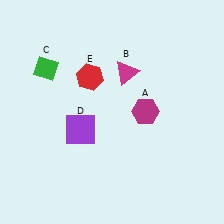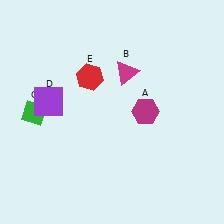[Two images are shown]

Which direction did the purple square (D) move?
The purple square (D) moved left.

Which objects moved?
The objects that moved are: the green diamond (C), the purple square (D).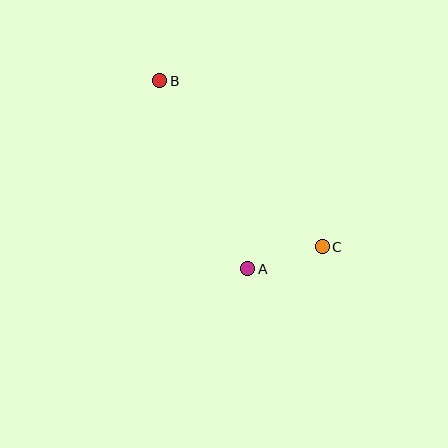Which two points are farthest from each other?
Points B and C are farthest from each other.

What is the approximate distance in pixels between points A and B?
The distance between A and B is approximately 208 pixels.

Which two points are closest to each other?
Points A and C are closest to each other.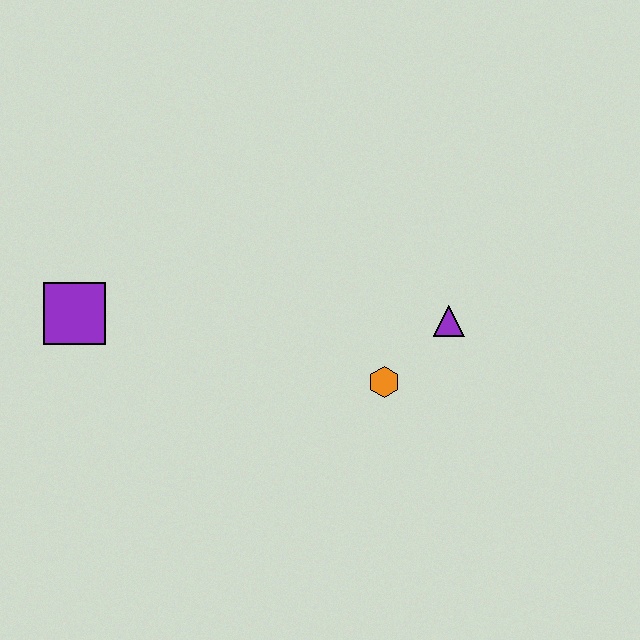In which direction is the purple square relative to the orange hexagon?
The purple square is to the left of the orange hexagon.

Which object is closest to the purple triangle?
The orange hexagon is closest to the purple triangle.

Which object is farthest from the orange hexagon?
The purple square is farthest from the orange hexagon.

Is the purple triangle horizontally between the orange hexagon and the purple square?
No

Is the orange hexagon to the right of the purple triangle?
No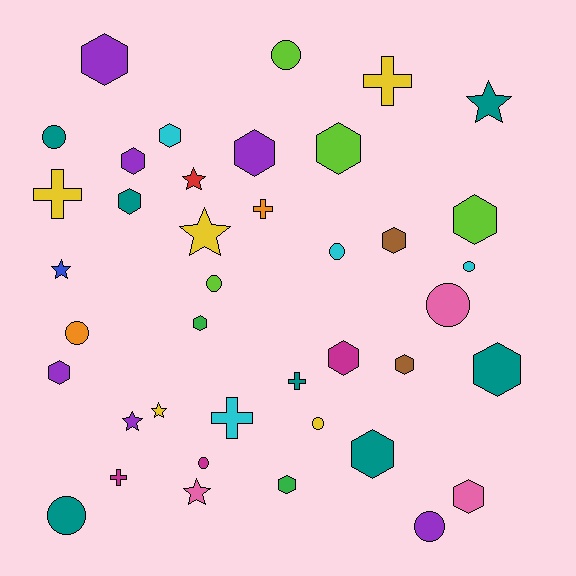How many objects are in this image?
There are 40 objects.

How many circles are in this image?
There are 11 circles.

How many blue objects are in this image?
There is 1 blue object.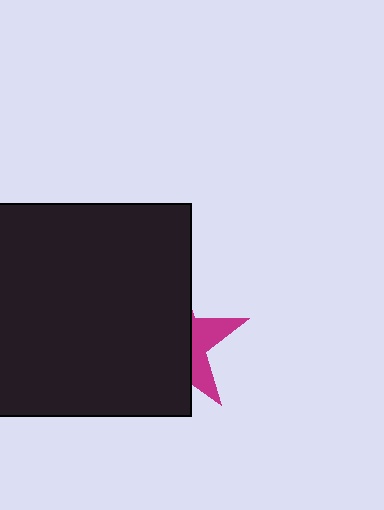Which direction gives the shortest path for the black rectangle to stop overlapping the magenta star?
Moving left gives the shortest separation.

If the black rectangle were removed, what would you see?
You would see the complete magenta star.